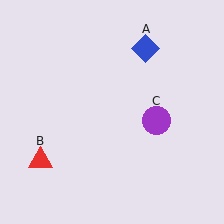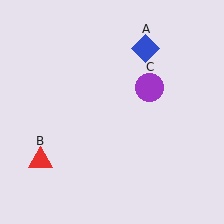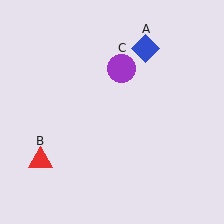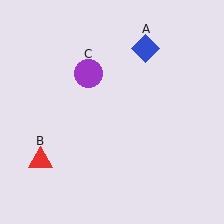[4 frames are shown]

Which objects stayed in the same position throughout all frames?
Blue diamond (object A) and red triangle (object B) remained stationary.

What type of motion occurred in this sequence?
The purple circle (object C) rotated counterclockwise around the center of the scene.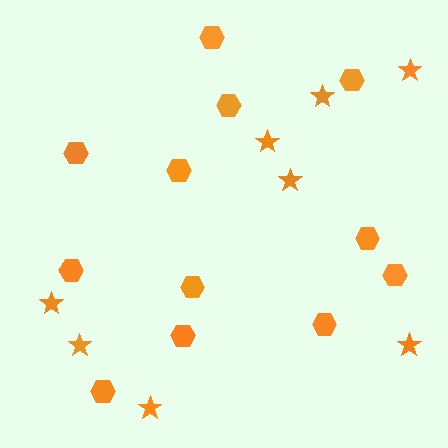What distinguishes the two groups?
There are 2 groups: one group of hexagons (12) and one group of stars (8).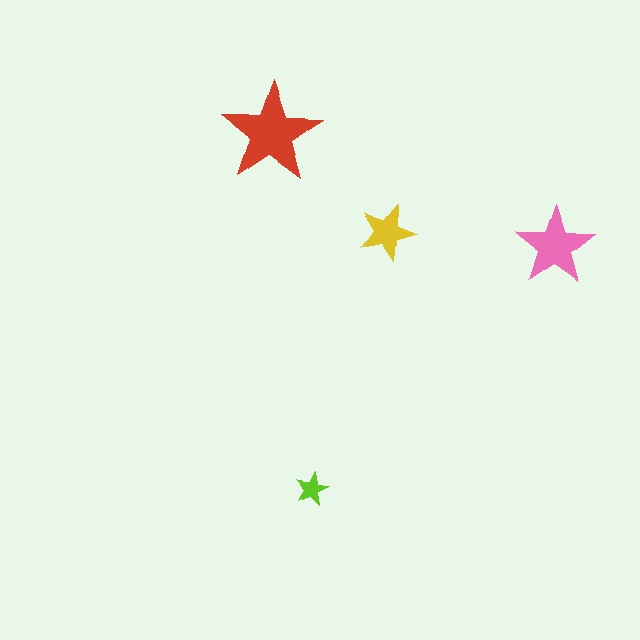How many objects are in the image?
There are 4 objects in the image.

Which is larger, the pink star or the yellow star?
The pink one.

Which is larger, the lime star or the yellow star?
The yellow one.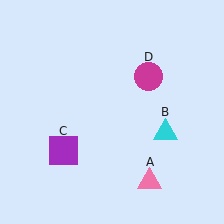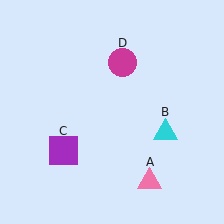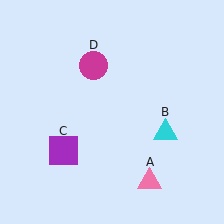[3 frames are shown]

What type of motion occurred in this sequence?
The magenta circle (object D) rotated counterclockwise around the center of the scene.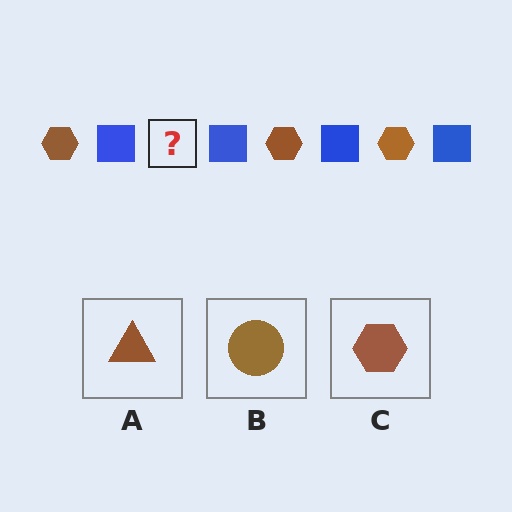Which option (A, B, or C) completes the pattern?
C.